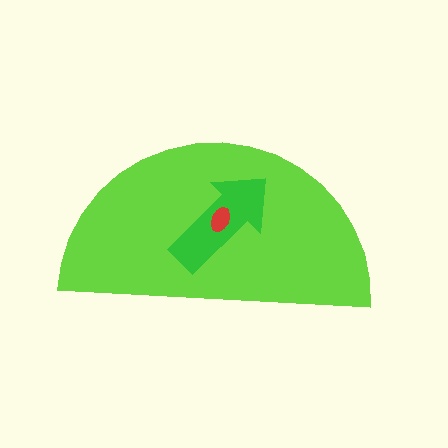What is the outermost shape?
The lime semicircle.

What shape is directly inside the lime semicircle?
The green arrow.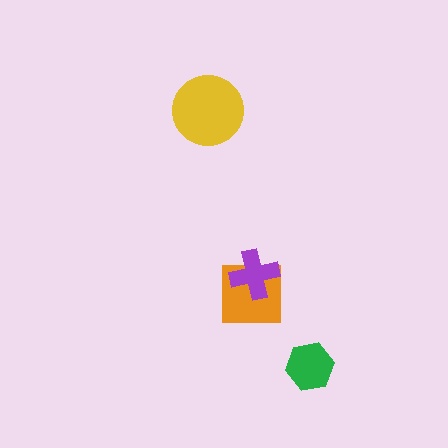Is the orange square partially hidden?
Yes, it is partially covered by another shape.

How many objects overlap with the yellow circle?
0 objects overlap with the yellow circle.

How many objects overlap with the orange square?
1 object overlaps with the orange square.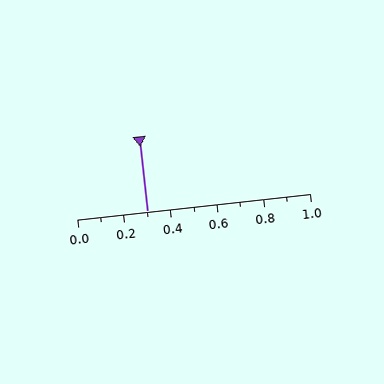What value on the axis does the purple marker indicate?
The marker indicates approximately 0.3.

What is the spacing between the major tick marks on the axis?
The major ticks are spaced 0.2 apart.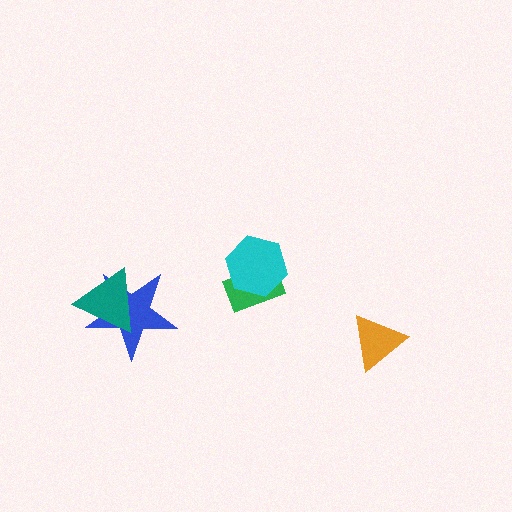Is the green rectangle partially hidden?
Yes, it is partially covered by another shape.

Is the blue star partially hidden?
Yes, it is partially covered by another shape.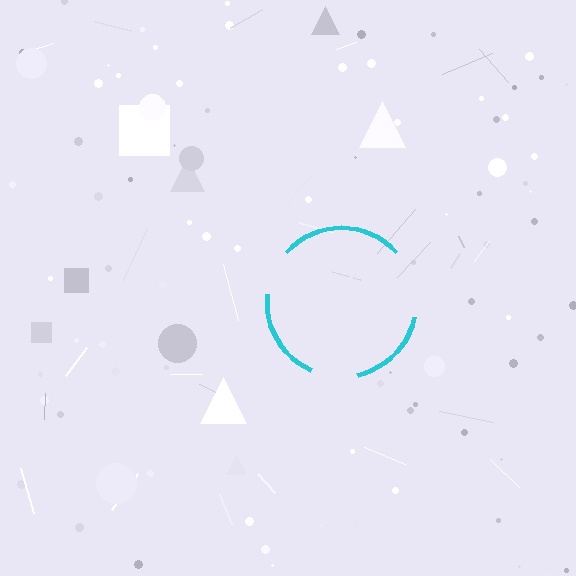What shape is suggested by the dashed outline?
The dashed outline suggests a circle.